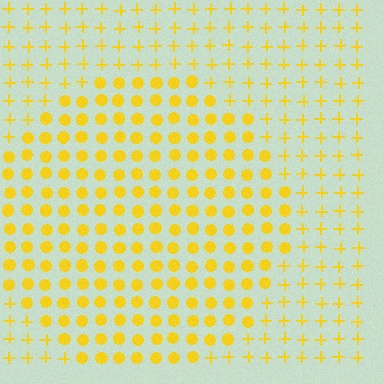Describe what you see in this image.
The image is filled with small yellow elements arranged in a uniform grid. A circle-shaped region contains circles, while the surrounding area contains plus signs. The boundary is defined purely by the change in element shape.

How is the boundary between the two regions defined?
The boundary is defined by a change in element shape: circles inside vs. plus signs outside. All elements share the same color and spacing.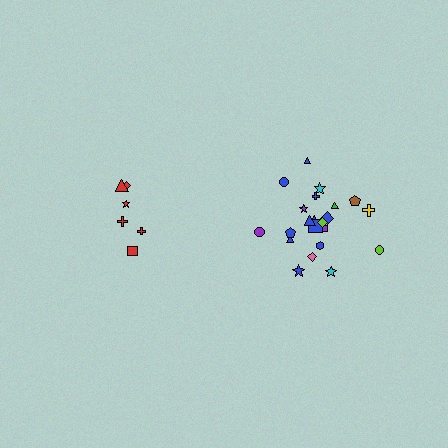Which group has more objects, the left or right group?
The right group.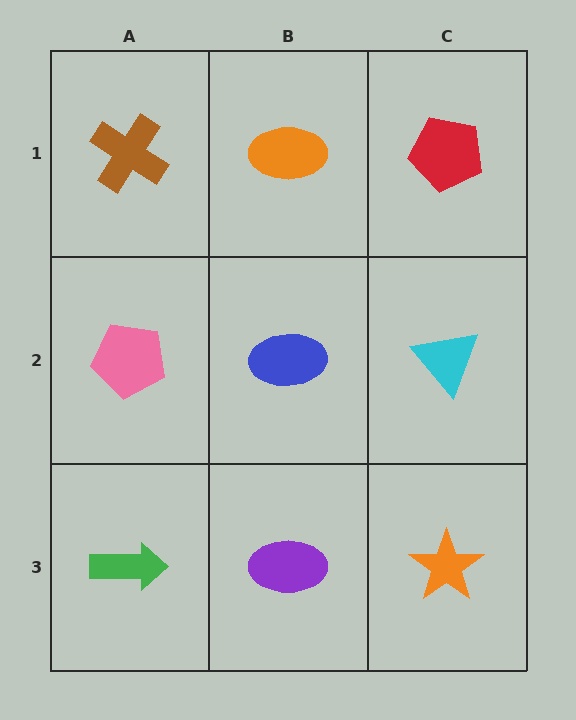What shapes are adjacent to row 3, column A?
A pink pentagon (row 2, column A), a purple ellipse (row 3, column B).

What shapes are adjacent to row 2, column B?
An orange ellipse (row 1, column B), a purple ellipse (row 3, column B), a pink pentagon (row 2, column A), a cyan triangle (row 2, column C).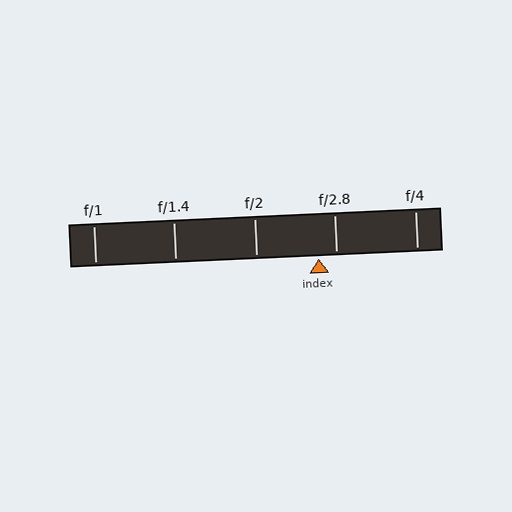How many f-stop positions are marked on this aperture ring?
There are 5 f-stop positions marked.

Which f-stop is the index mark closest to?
The index mark is closest to f/2.8.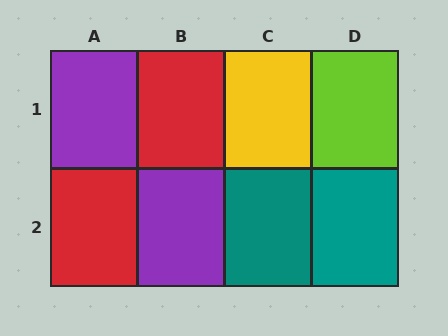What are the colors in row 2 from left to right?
Red, purple, teal, teal.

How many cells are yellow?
1 cell is yellow.